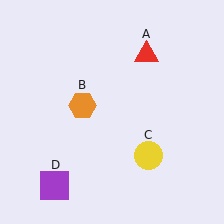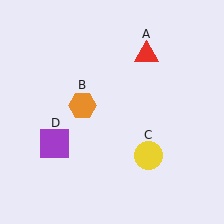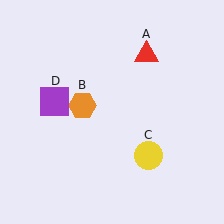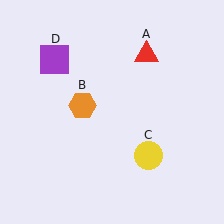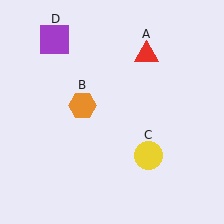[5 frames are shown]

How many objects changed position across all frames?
1 object changed position: purple square (object D).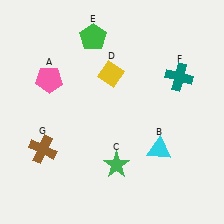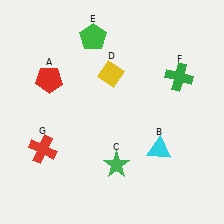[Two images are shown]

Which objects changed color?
A changed from pink to red. F changed from teal to green. G changed from brown to red.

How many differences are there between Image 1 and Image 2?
There are 3 differences between the two images.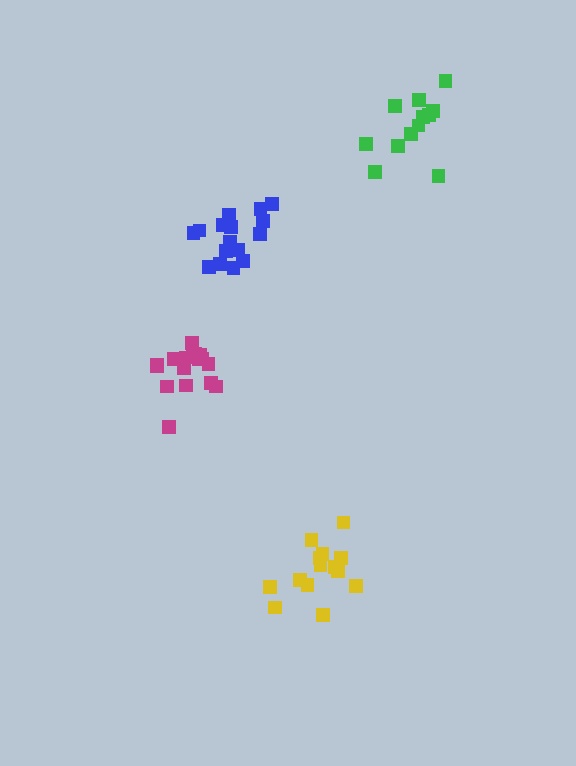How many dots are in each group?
Group 1: 12 dots, Group 2: 17 dots, Group 3: 17 dots, Group 4: 14 dots (60 total).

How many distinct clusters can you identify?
There are 4 distinct clusters.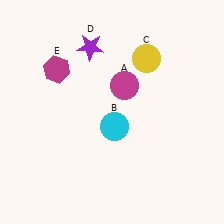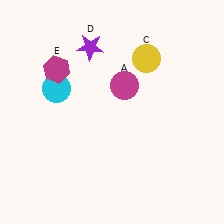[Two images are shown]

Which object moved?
The cyan circle (B) moved left.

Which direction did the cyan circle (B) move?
The cyan circle (B) moved left.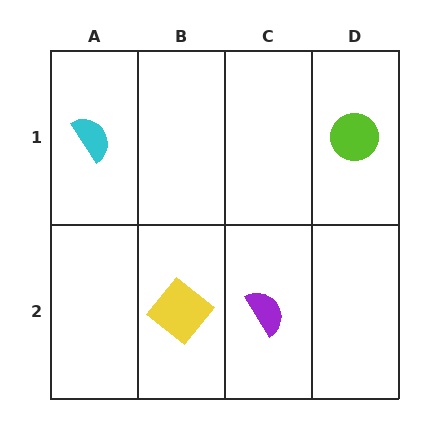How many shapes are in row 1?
2 shapes.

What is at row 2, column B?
A yellow diamond.